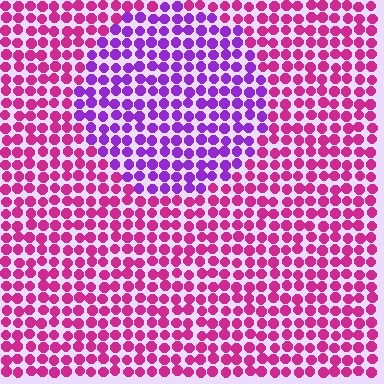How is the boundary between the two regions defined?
The boundary is defined purely by a slight shift in hue (about 44 degrees). Spacing, size, and orientation are identical on both sides.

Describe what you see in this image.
The image is filled with small magenta elements in a uniform arrangement. A circle-shaped region is visible where the elements are tinted to a slightly different hue, forming a subtle color boundary.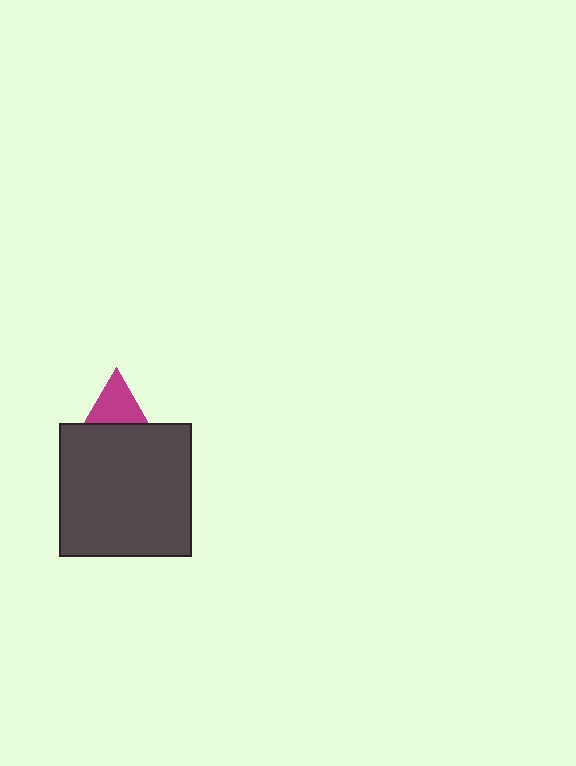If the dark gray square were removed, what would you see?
You would see the complete magenta triangle.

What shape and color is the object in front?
The object in front is a dark gray square.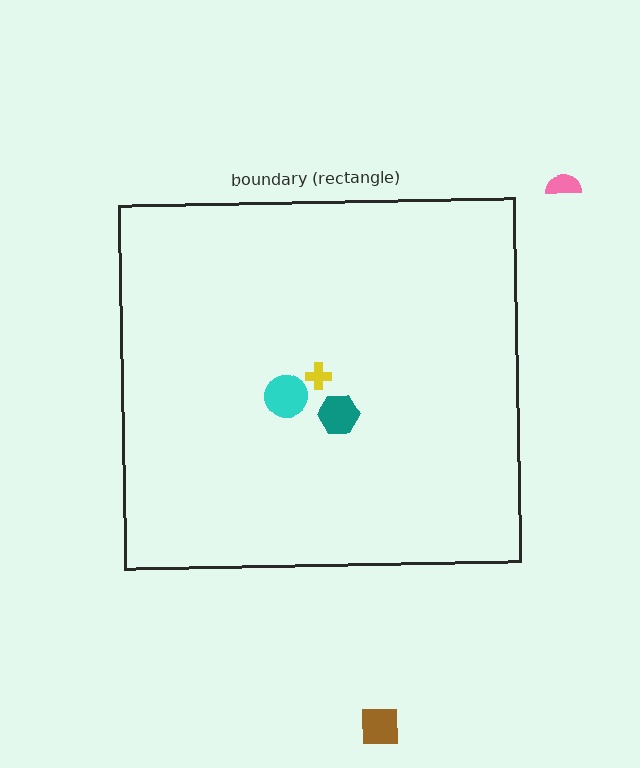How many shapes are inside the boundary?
3 inside, 2 outside.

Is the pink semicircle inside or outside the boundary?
Outside.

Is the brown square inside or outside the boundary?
Outside.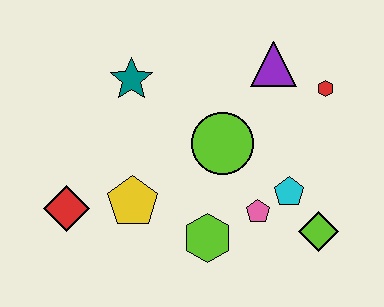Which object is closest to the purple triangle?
The red hexagon is closest to the purple triangle.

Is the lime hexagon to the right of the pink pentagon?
No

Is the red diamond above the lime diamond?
Yes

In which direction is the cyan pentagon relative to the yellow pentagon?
The cyan pentagon is to the right of the yellow pentagon.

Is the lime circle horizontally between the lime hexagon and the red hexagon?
Yes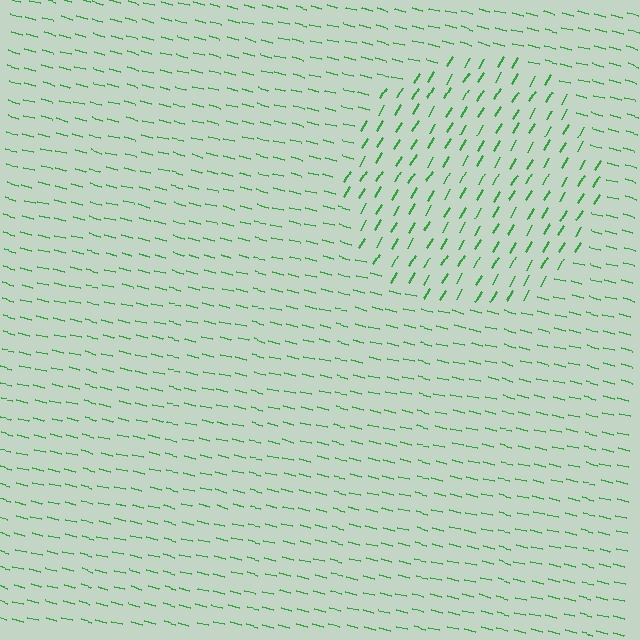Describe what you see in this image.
The image is filled with small green line segments. A circle region in the image has lines oriented differently from the surrounding lines, creating a visible texture boundary.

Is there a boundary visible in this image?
Yes, there is a texture boundary formed by a change in line orientation.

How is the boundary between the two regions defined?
The boundary is defined purely by a change in line orientation (approximately 73 degrees difference). All lines are the same color and thickness.